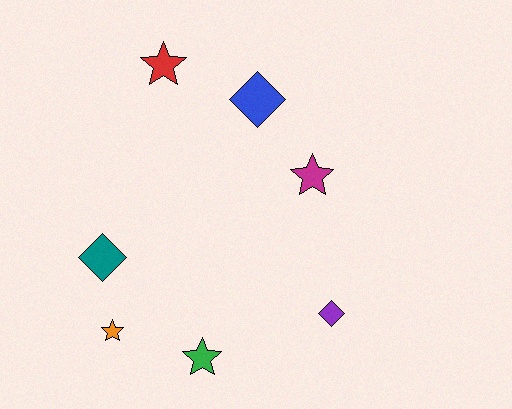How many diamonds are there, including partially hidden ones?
There are 3 diamonds.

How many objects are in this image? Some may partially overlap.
There are 7 objects.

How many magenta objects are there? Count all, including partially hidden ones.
There is 1 magenta object.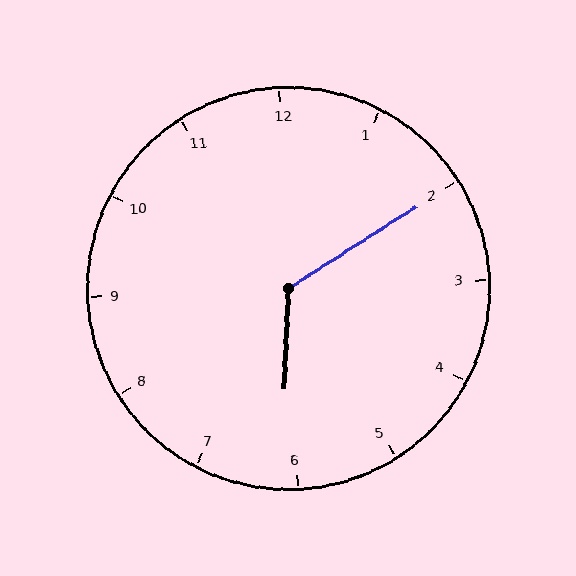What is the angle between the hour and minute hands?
Approximately 125 degrees.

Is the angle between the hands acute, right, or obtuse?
It is obtuse.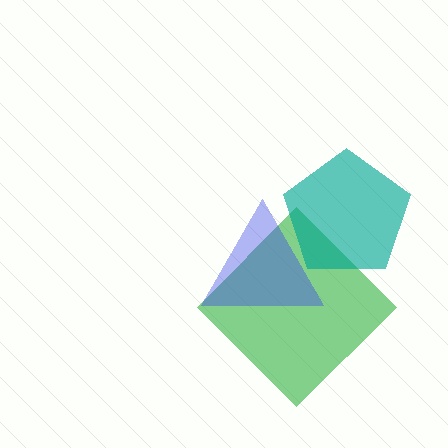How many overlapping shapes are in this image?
There are 3 overlapping shapes in the image.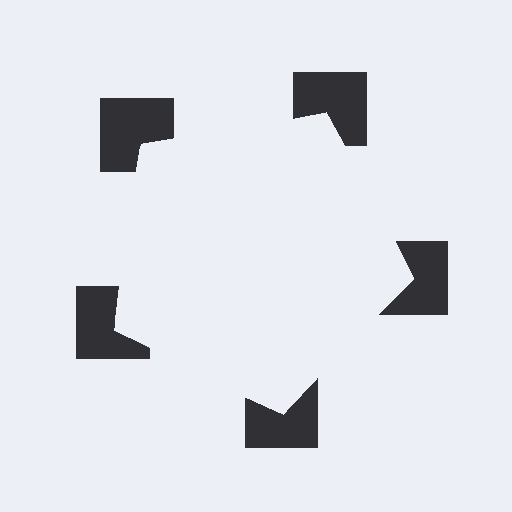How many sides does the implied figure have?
5 sides.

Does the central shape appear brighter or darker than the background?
It typically appears slightly brighter than the background, even though no actual brightness change is drawn.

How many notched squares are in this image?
There are 5 — one at each vertex of the illusory pentagon.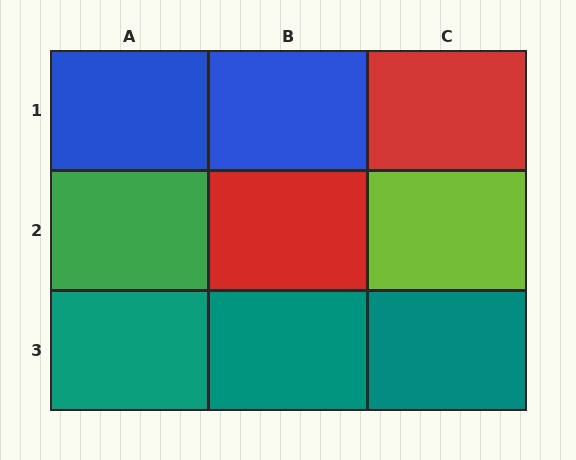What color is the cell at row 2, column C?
Lime.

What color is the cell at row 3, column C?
Teal.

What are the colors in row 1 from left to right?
Blue, blue, red.